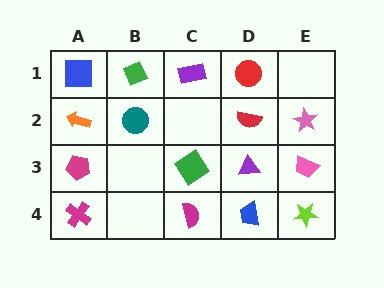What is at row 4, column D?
A blue trapezoid.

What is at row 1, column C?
A purple rectangle.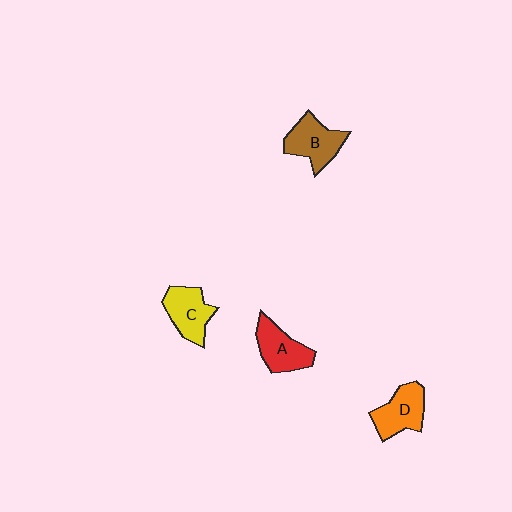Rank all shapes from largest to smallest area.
From largest to smallest: B (brown), A (red), D (orange), C (yellow).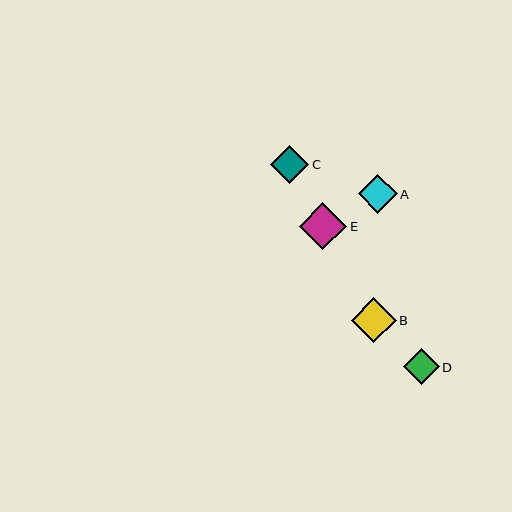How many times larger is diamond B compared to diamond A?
Diamond B is approximately 1.1 times the size of diamond A.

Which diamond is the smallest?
Diamond D is the smallest with a size of approximately 35 pixels.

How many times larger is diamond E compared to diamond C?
Diamond E is approximately 1.2 times the size of diamond C.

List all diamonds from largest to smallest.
From largest to smallest: E, B, A, C, D.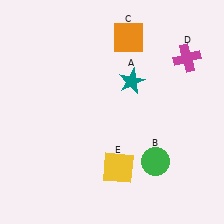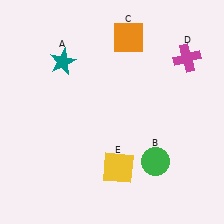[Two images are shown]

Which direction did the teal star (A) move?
The teal star (A) moved left.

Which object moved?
The teal star (A) moved left.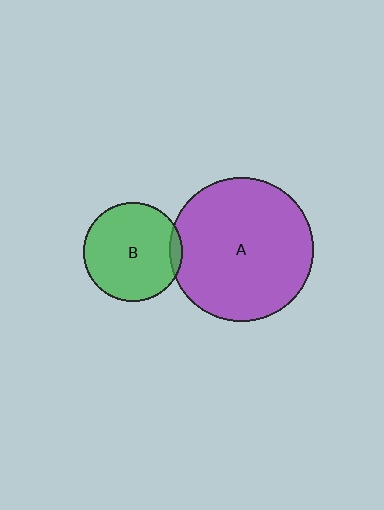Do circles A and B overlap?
Yes.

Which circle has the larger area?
Circle A (purple).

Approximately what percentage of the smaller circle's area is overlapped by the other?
Approximately 5%.